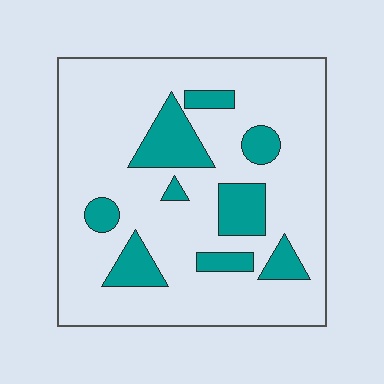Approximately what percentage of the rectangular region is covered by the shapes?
Approximately 20%.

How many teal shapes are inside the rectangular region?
9.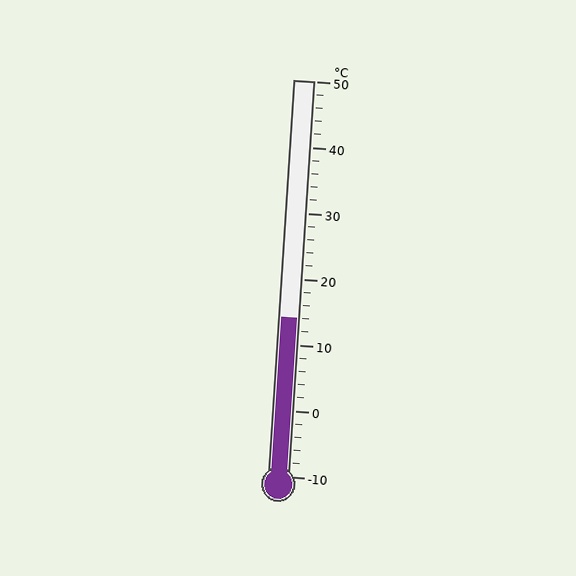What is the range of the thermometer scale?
The thermometer scale ranges from -10°C to 50°C.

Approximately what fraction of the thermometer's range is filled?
The thermometer is filled to approximately 40% of its range.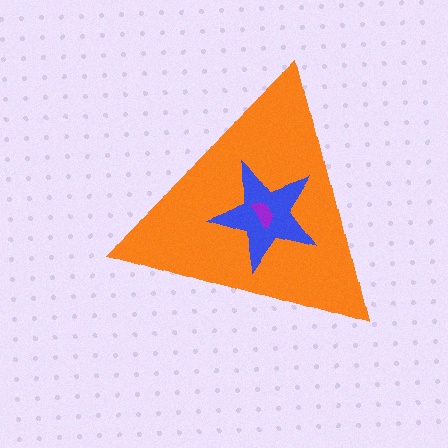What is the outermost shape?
The orange triangle.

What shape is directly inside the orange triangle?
The blue star.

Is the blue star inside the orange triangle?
Yes.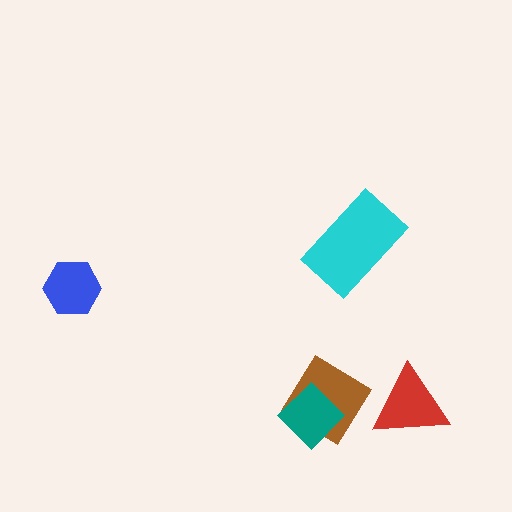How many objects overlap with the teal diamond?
1 object overlaps with the teal diamond.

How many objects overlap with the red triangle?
0 objects overlap with the red triangle.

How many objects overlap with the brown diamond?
1 object overlaps with the brown diamond.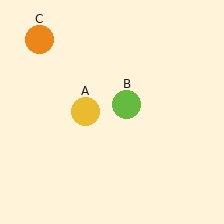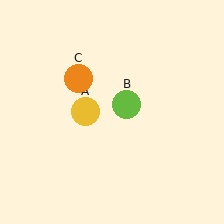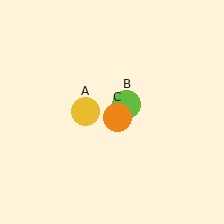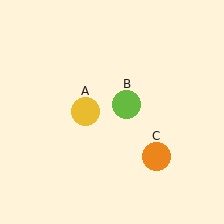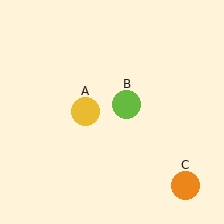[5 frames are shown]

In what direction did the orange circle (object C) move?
The orange circle (object C) moved down and to the right.